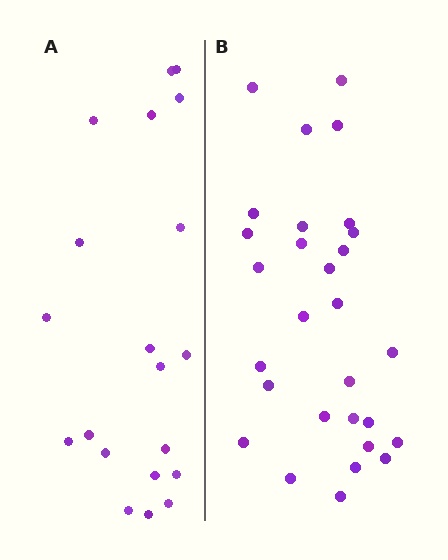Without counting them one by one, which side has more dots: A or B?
Region B (the right region) has more dots.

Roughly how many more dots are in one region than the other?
Region B has roughly 8 or so more dots than region A.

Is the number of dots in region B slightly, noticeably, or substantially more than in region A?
Region B has substantially more. The ratio is roughly 1.4 to 1.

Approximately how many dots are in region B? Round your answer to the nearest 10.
About 30 dots. (The exact count is 29, which rounds to 30.)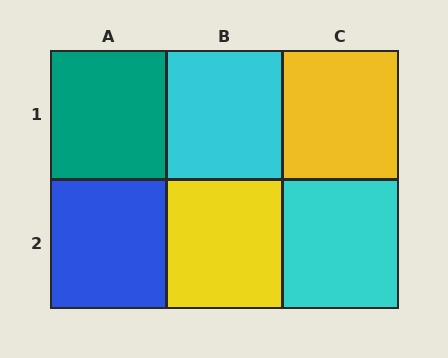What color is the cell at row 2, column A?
Blue.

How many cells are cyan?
2 cells are cyan.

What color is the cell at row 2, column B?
Yellow.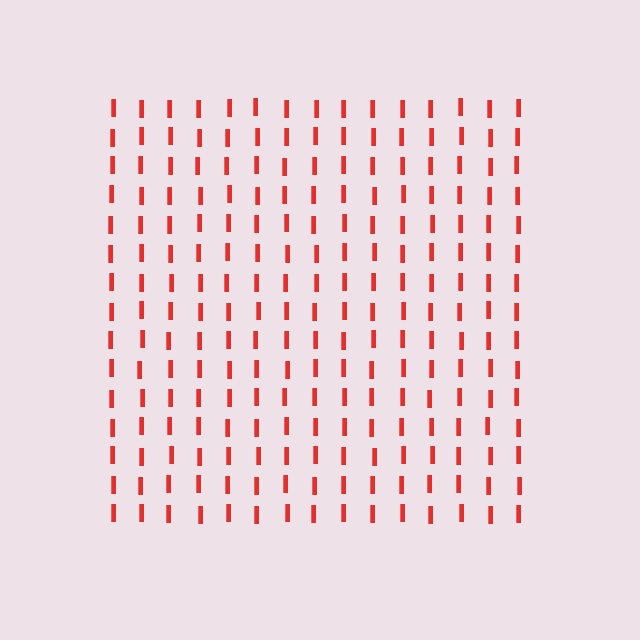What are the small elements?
The small elements are letter I's.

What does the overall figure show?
The overall figure shows a square.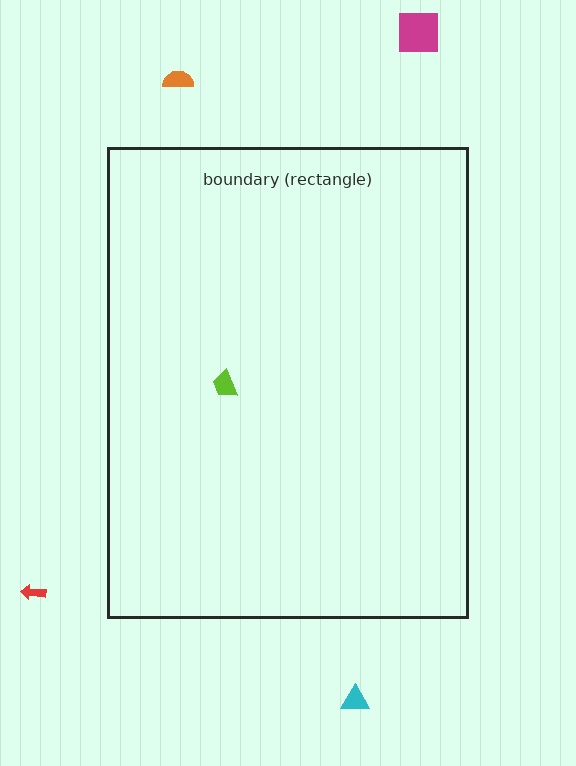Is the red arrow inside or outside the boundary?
Outside.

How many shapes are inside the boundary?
1 inside, 4 outside.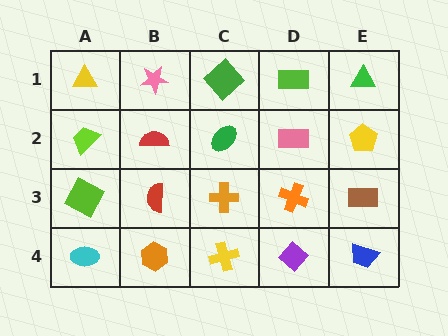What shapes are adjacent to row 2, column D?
A lime rectangle (row 1, column D), an orange cross (row 3, column D), a green ellipse (row 2, column C), a yellow pentagon (row 2, column E).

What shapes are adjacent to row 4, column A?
A lime square (row 3, column A), an orange hexagon (row 4, column B).